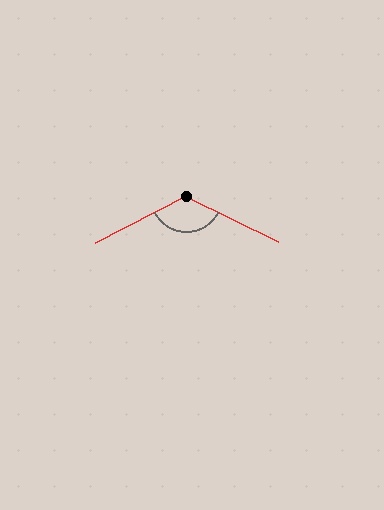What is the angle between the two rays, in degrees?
Approximately 127 degrees.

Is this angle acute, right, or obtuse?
It is obtuse.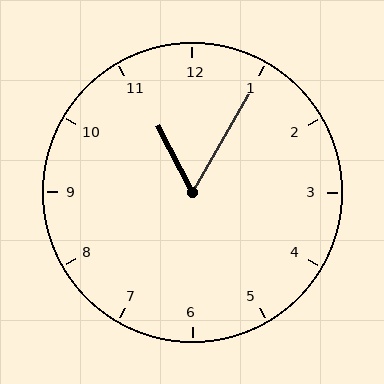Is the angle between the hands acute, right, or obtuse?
It is acute.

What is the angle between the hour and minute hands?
Approximately 58 degrees.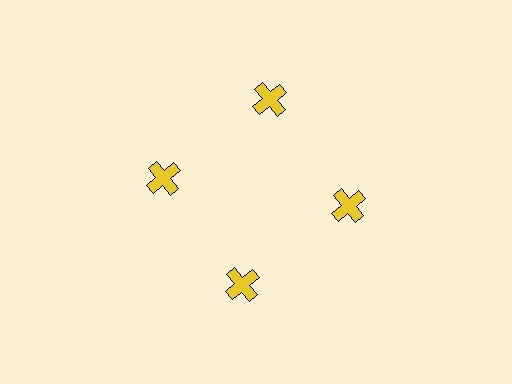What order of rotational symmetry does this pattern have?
This pattern has 4-fold rotational symmetry.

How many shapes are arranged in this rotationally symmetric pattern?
There are 4 shapes, arranged in 4 groups of 1.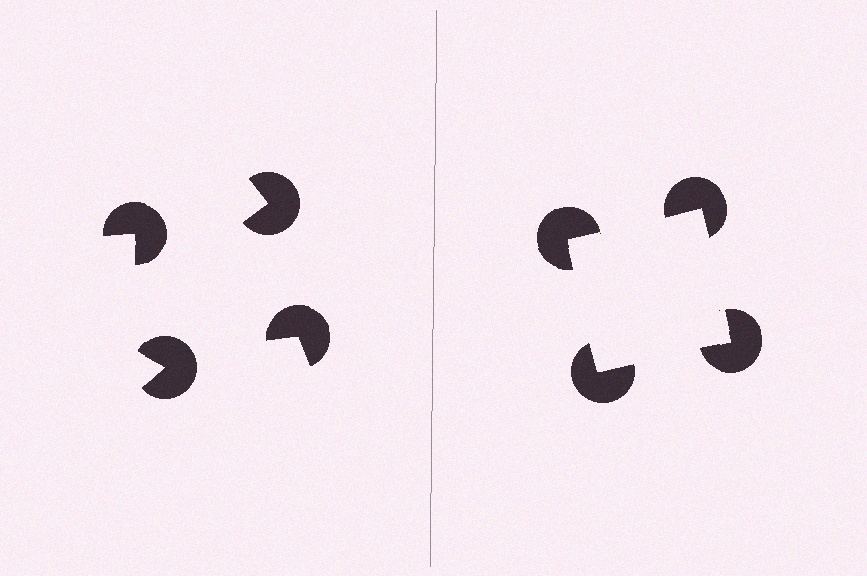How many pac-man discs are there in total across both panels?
8 — 4 on each side.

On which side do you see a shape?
An illusory square appears on the right side. On the left side the wedge cuts are rotated, so no coherent shape forms.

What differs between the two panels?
The pac-man discs are positioned identically on both sides; only the wedge orientations differ. On the right they align to a square; on the left they are misaligned.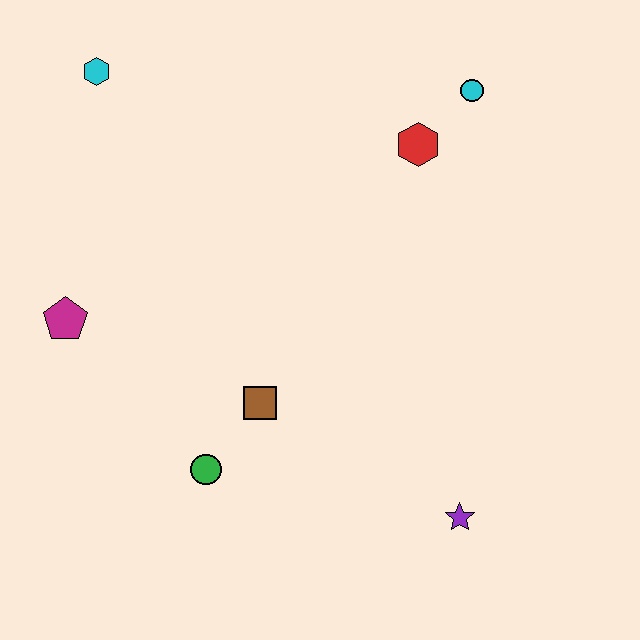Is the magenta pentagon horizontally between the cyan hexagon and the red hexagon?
No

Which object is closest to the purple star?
The brown square is closest to the purple star.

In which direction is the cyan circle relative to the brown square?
The cyan circle is above the brown square.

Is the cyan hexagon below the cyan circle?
No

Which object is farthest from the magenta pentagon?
The cyan circle is farthest from the magenta pentagon.